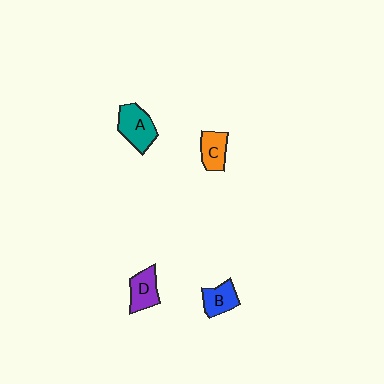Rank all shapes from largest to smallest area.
From largest to smallest: A (teal), D (purple), C (orange), B (blue).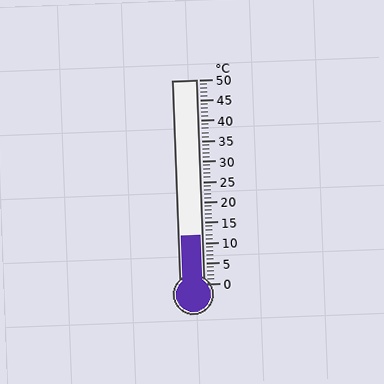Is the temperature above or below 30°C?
The temperature is below 30°C.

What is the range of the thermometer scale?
The thermometer scale ranges from 0°C to 50°C.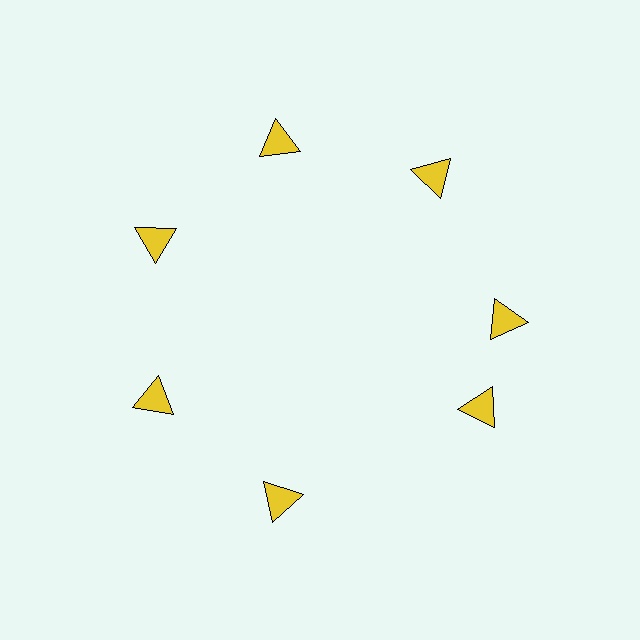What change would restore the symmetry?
The symmetry would be restored by rotating it back into even spacing with its neighbors so that all 7 triangles sit at equal angles and equal distance from the center.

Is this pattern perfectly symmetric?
No. The 7 yellow triangles are arranged in a ring, but one element near the 5 o'clock position is rotated out of alignment along the ring, breaking the 7-fold rotational symmetry.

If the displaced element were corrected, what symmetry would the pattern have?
It would have 7-fold rotational symmetry — the pattern would map onto itself every 51 degrees.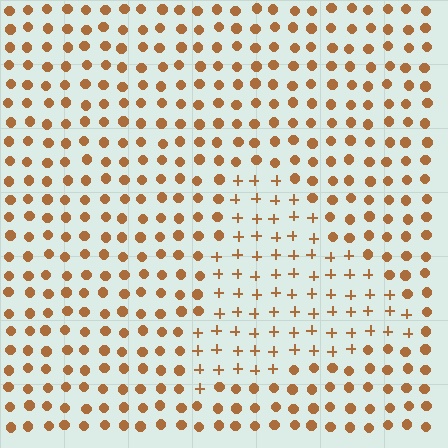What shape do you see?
I see a triangle.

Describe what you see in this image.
The image is filled with small brown elements arranged in a uniform grid. A triangle-shaped region contains plus signs, while the surrounding area contains circles. The boundary is defined purely by the change in element shape.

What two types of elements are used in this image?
The image uses plus signs inside the triangle region and circles outside it.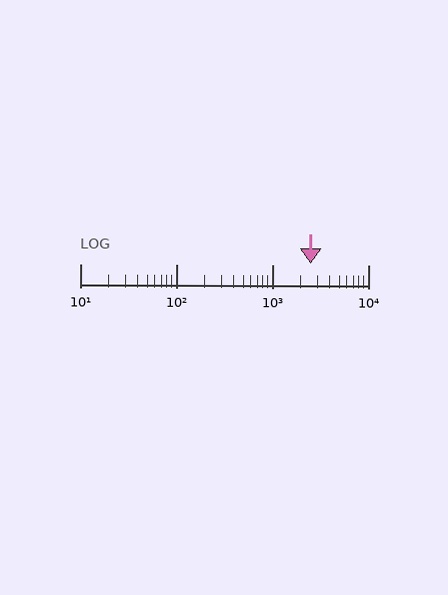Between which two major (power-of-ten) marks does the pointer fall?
The pointer is between 1000 and 10000.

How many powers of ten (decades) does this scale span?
The scale spans 3 decades, from 10 to 10000.